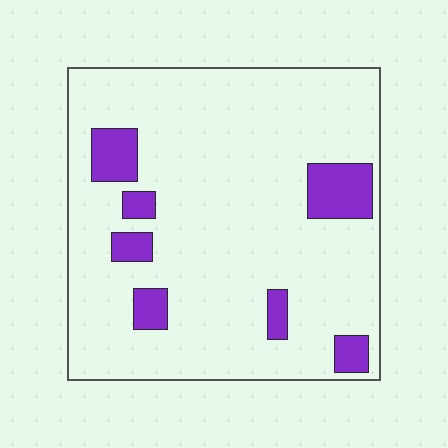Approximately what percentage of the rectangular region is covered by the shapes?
Approximately 10%.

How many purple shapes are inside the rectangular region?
7.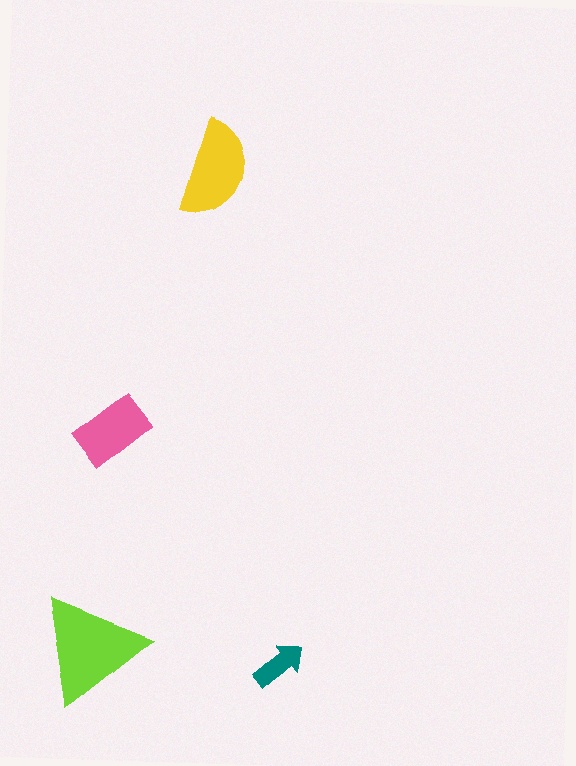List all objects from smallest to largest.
The teal arrow, the pink rectangle, the yellow semicircle, the lime triangle.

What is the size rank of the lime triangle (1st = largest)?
1st.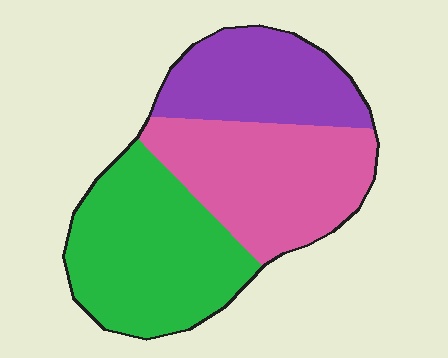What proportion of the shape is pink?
Pink takes up between a quarter and a half of the shape.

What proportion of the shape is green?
Green takes up between a quarter and a half of the shape.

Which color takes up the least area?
Purple, at roughly 25%.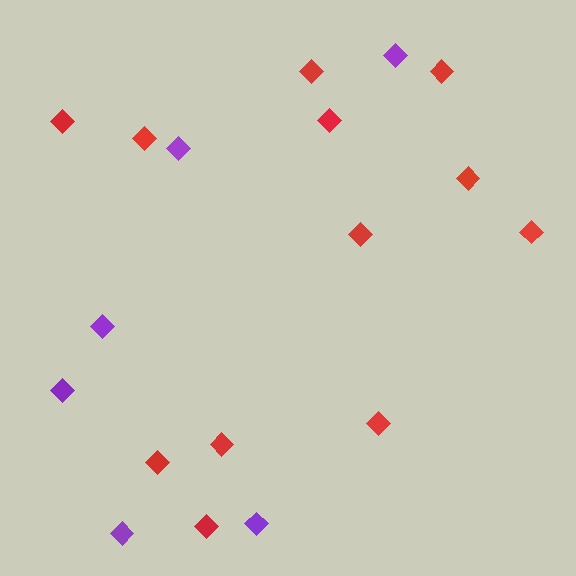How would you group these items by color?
There are 2 groups: one group of red diamonds (12) and one group of purple diamonds (6).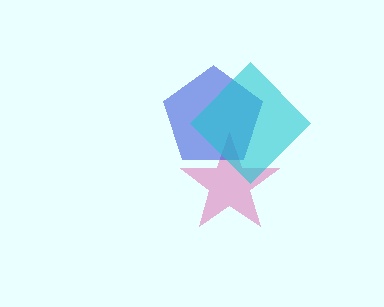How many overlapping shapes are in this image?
There are 3 overlapping shapes in the image.